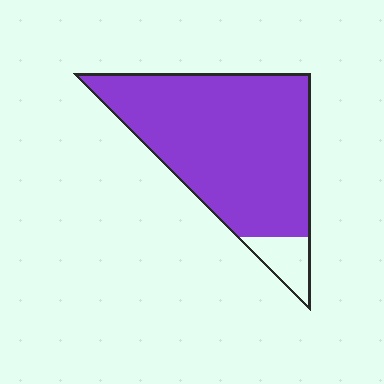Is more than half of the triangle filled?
Yes.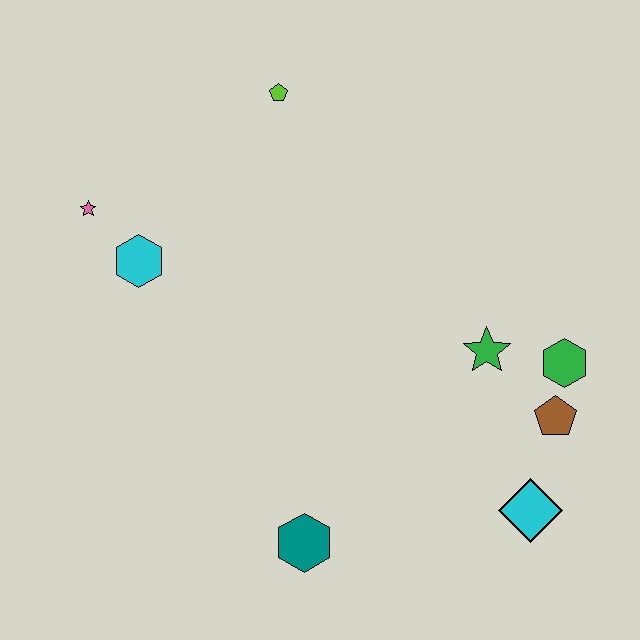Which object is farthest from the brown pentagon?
The pink star is farthest from the brown pentagon.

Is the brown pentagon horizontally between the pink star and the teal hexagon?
No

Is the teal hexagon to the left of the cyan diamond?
Yes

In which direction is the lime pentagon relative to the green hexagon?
The lime pentagon is to the left of the green hexagon.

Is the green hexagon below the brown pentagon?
No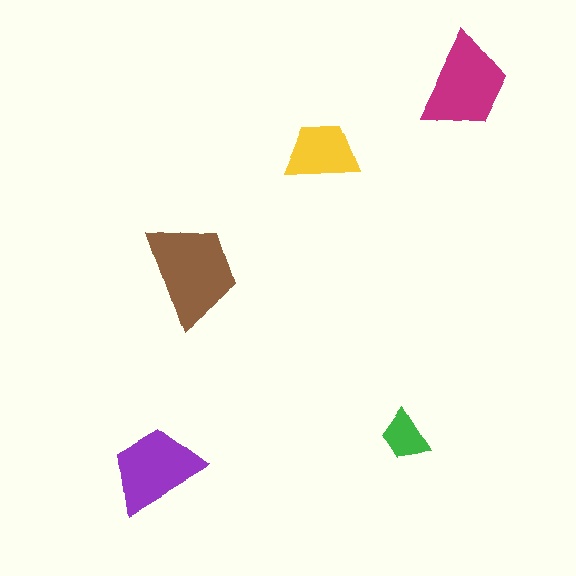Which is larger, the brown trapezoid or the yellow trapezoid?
The brown one.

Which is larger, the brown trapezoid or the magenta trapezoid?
The brown one.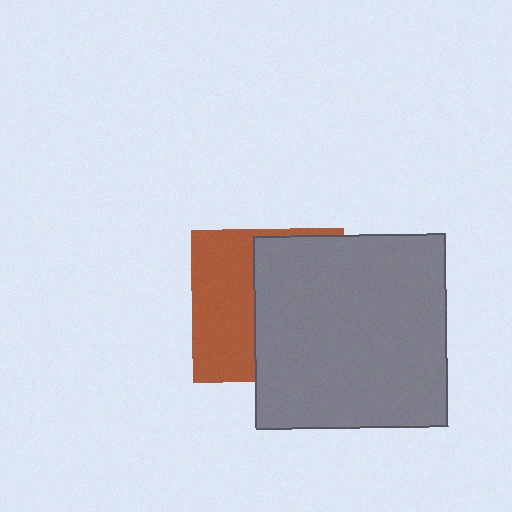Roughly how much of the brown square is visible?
A small part of it is visible (roughly 43%).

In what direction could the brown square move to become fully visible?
The brown square could move left. That would shift it out from behind the gray square entirely.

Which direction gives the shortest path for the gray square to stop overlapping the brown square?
Moving right gives the shortest separation.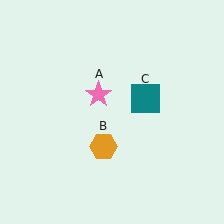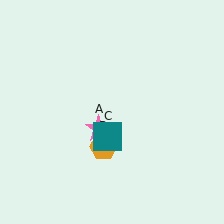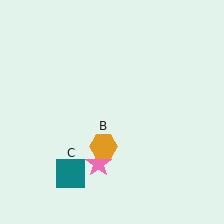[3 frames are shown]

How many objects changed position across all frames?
2 objects changed position: pink star (object A), teal square (object C).